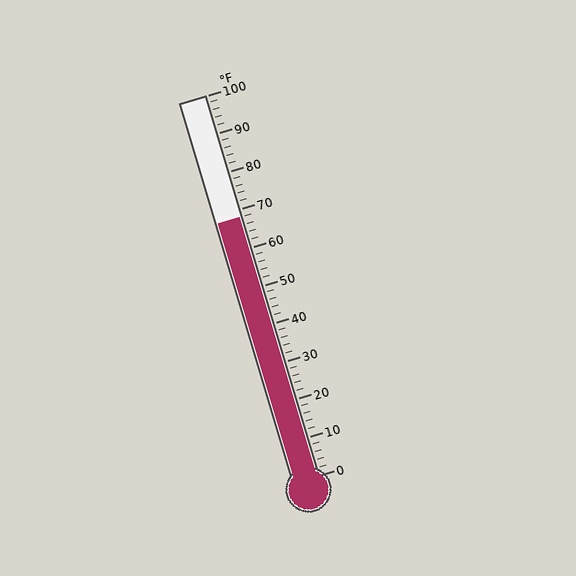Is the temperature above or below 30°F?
The temperature is above 30°F.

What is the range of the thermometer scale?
The thermometer scale ranges from 0°F to 100°F.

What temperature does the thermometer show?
The thermometer shows approximately 68°F.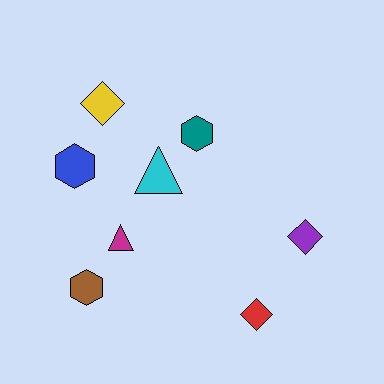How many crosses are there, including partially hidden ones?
There are no crosses.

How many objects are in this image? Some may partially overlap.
There are 8 objects.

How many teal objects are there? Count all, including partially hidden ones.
There is 1 teal object.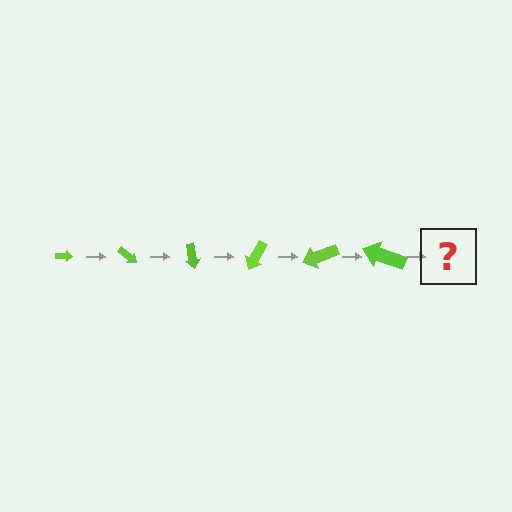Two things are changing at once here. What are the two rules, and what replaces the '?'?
The two rules are that the arrow grows larger each step and it rotates 40 degrees each step. The '?' should be an arrow, larger than the previous one and rotated 240 degrees from the start.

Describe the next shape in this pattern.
It should be an arrow, larger than the previous one and rotated 240 degrees from the start.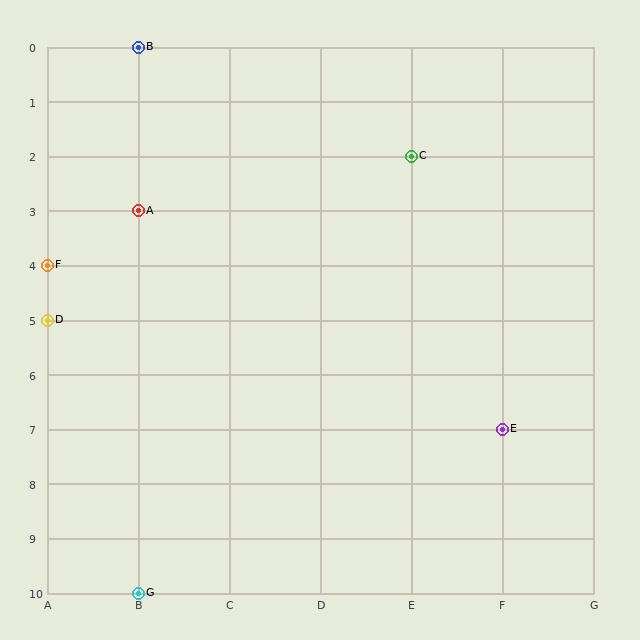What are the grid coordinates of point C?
Point C is at grid coordinates (E, 2).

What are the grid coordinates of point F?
Point F is at grid coordinates (A, 4).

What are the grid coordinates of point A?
Point A is at grid coordinates (B, 3).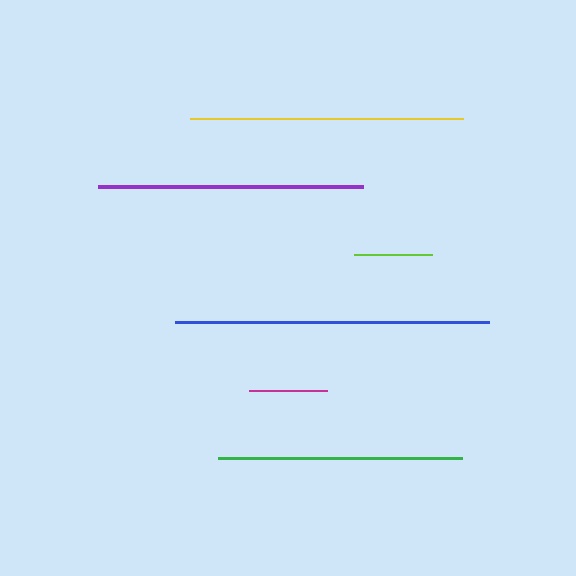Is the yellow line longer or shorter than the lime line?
The yellow line is longer than the lime line.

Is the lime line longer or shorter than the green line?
The green line is longer than the lime line.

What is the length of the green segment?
The green segment is approximately 244 pixels long.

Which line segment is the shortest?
The lime line is the shortest at approximately 78 pixels.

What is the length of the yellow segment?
The yellow segment is approximately 272 pixels long.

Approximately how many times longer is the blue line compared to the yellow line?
The blue line is approximately 1.2 times the length of the yellow line.